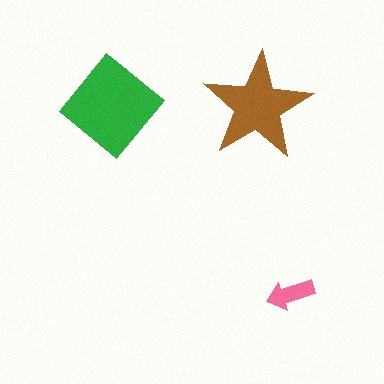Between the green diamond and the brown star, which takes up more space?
The green diamond.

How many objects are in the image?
There are 3 objects in the image.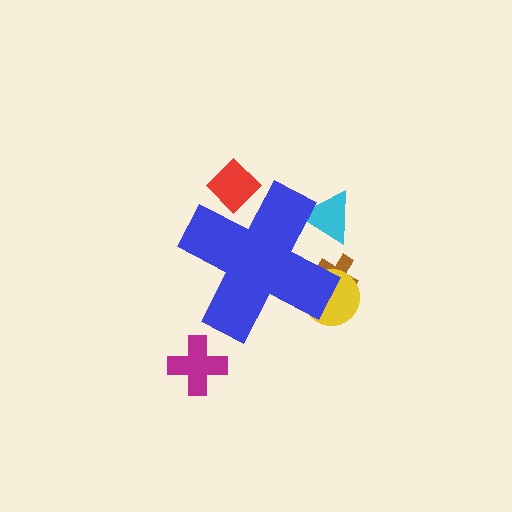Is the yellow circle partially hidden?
Yes, the yellow circle is partially hidden behind the blue cross.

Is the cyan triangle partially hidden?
Yes, the cyan triangle is partially hidden behind the blue cross.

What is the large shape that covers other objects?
A blue cross.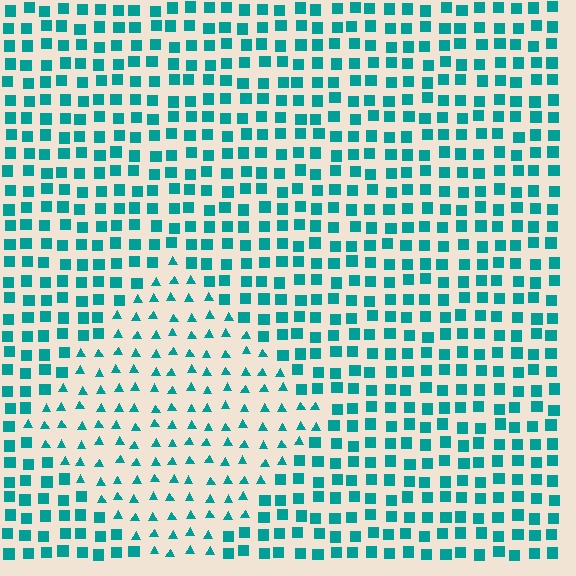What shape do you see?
I see a diamond.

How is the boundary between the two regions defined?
The boundary is defined by a change in element shape: triangles inside vs. squares outside. All elements share the same color and spacing.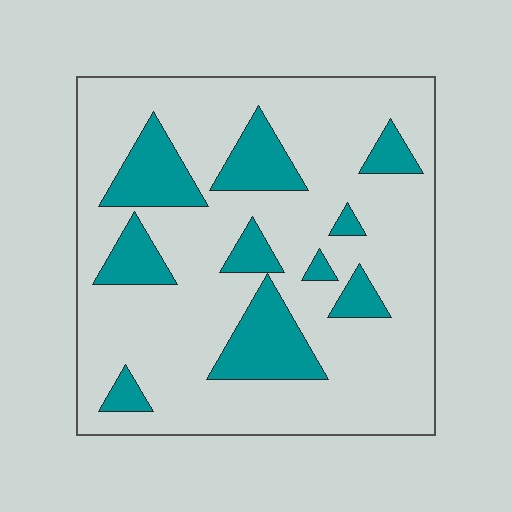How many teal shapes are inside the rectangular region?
10.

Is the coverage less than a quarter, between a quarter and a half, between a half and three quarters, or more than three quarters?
Less than a quarter.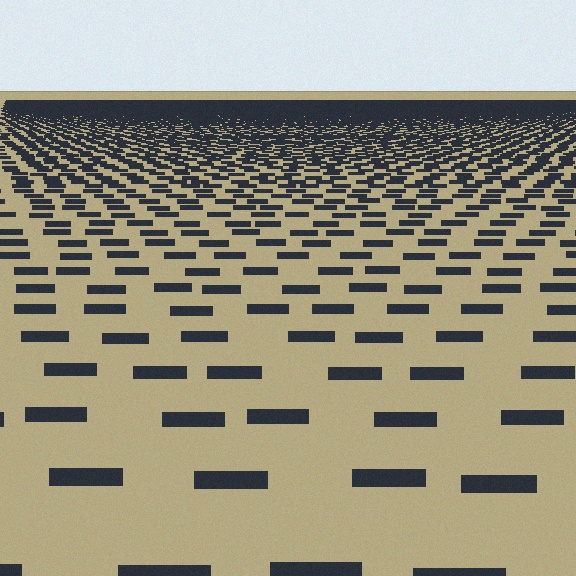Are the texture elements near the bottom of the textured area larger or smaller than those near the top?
Larger. Near the bottom, elements are closer to the viewer and appear at a bigger on-screen size.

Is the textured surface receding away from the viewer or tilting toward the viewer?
The surface is receding away from the viewer. Texture elements get smaller and denser toward the top.